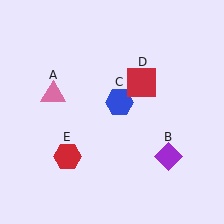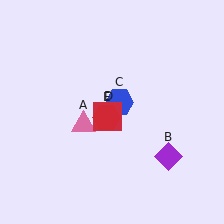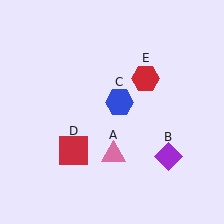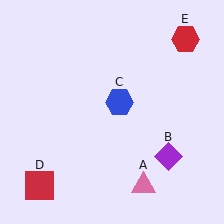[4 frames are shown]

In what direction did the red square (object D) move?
The red square (object D) moved down and to the left.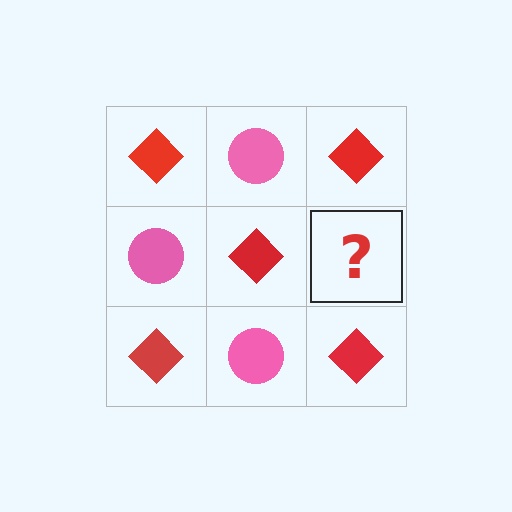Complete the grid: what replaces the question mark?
The question mark should be replaced with a pink circle.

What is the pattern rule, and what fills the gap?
The rule is that it alternates red diamond and pink circle in a checkerboard pattern. The gap should be filled with a pink circle.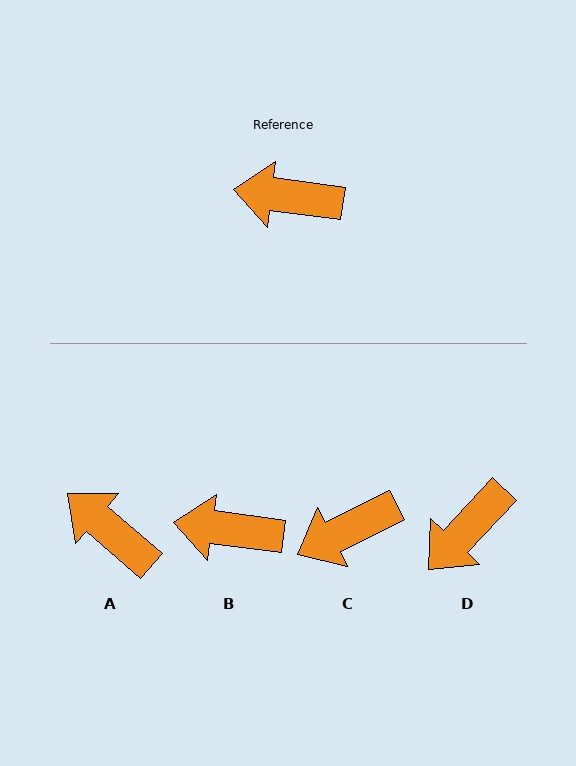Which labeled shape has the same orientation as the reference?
B.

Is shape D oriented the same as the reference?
No, it is off by about 54 degrees.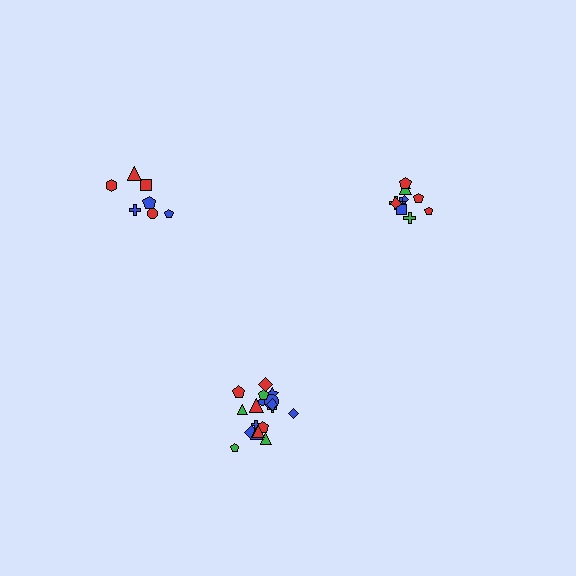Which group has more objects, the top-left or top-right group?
The top-right group.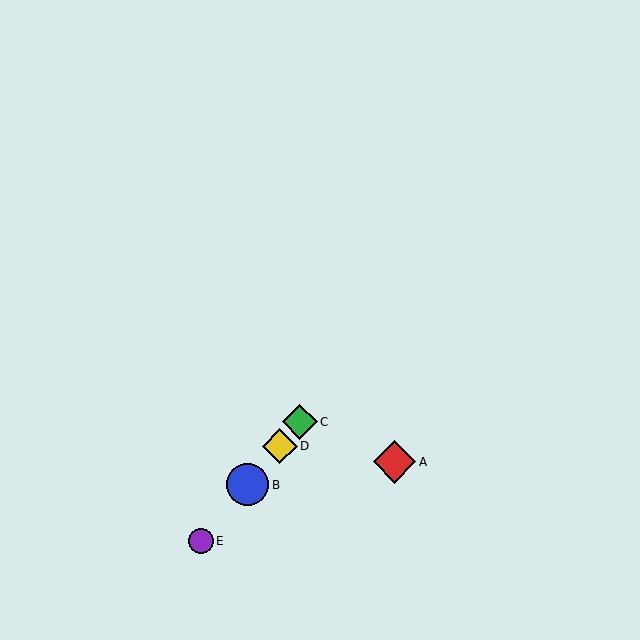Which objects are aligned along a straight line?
Objects B, C, D, E are aligned along a straight line.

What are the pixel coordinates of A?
Object A is at (395, 462).